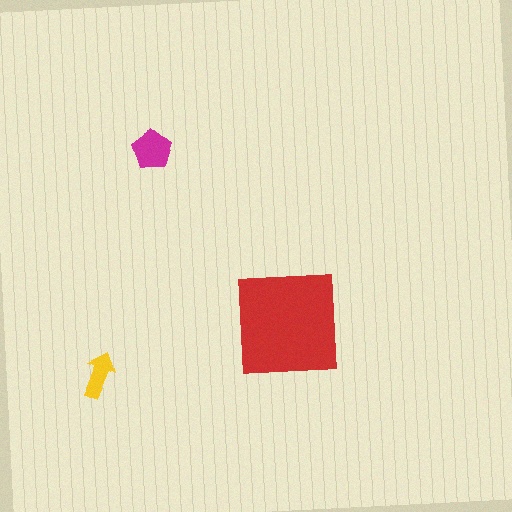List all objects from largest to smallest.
The red square, the magenta pentagon, the yellow arrow.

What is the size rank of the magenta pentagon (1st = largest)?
2nd.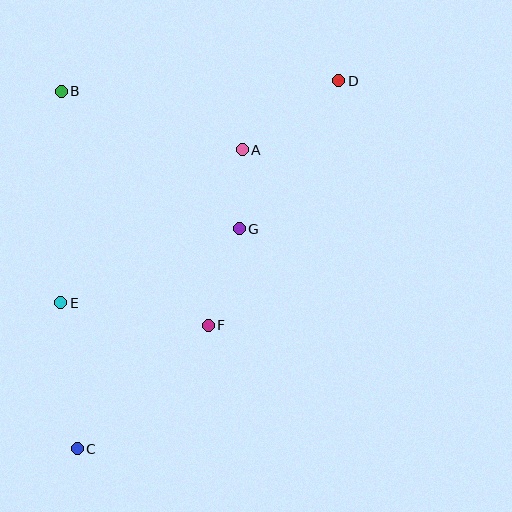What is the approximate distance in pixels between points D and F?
The distance between D and F is approximately 277 pixels.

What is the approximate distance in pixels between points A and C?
The distance between A and C is approximately 342 pixels.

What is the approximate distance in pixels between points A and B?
The distance between A and B is approximately 190 pixels.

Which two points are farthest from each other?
Points C and D are farthest from each other.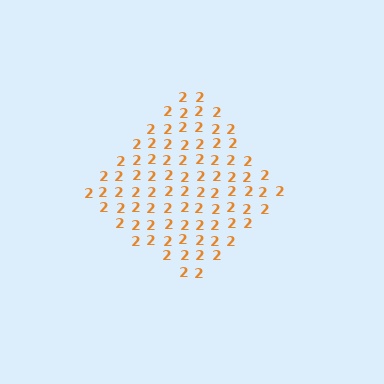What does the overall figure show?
The overall figure shows a diamond.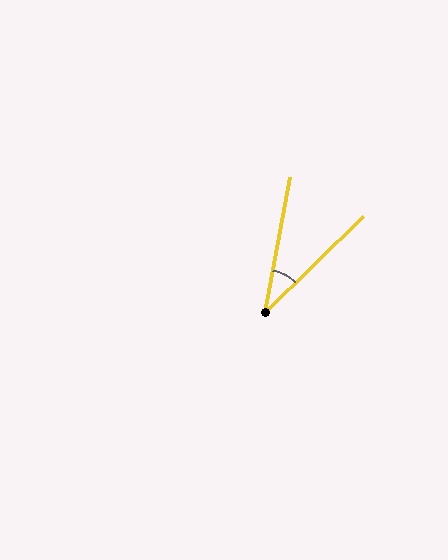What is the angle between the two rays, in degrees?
Approximately 35 degrees.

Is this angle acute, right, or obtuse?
It is acute.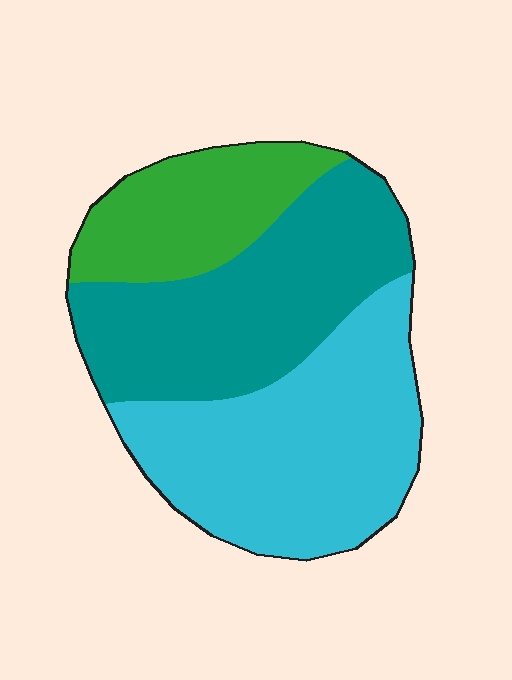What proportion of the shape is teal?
Teal covers roughly 35% of the shape.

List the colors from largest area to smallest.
From largest to smallest: cyan, teal, green.